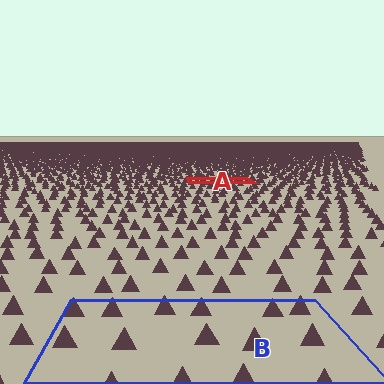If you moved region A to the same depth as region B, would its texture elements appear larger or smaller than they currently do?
They would appear larger. At a closer depth, the same texture elements are projected at a bigger on-screen size.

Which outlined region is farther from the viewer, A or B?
Region A is farther from the viewer — the texture elements inside it appear smaller and more densely packed.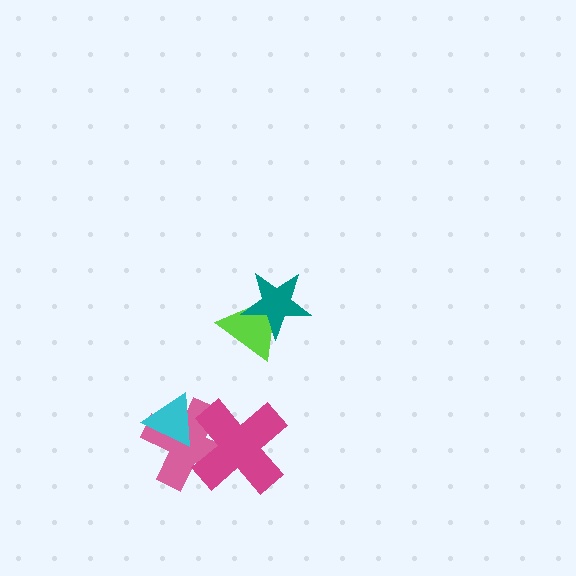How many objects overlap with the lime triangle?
1 object overlaps with the lime triangle.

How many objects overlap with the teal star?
1 object overlaps with the teal star.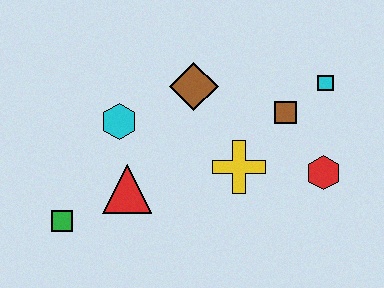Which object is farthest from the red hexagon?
The green square is farthest from the red hexagon.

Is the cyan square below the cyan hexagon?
No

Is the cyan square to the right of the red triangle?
Yes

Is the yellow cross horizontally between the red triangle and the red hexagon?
Yes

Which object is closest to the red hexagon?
The brown square is closest to the red hexagon.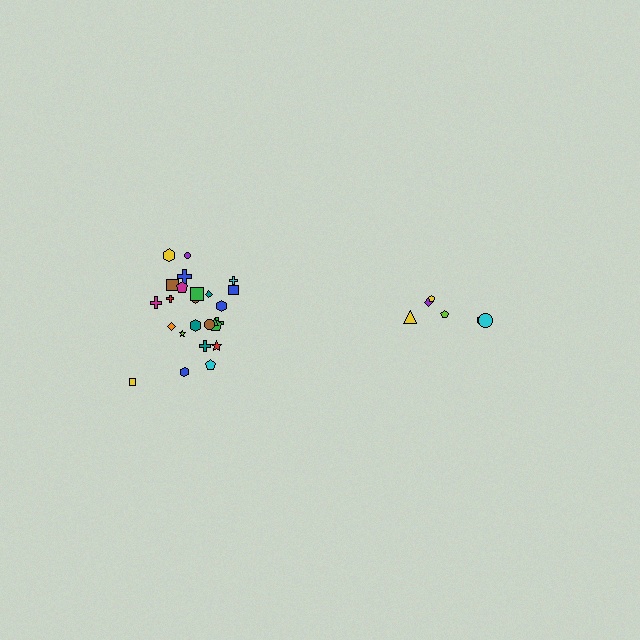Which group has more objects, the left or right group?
The left group.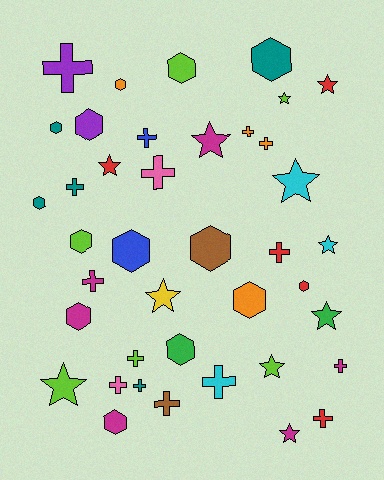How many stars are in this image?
There are 11 stars.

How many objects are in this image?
There are 40 objects.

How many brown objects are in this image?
There are 2 brown objects.